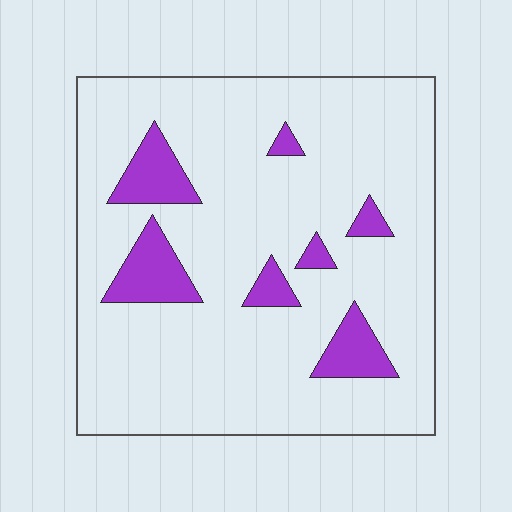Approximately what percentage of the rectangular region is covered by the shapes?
Approximately 15%.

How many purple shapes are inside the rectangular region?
7.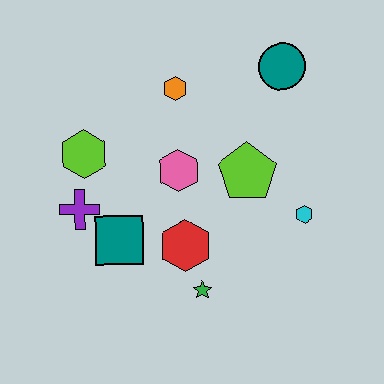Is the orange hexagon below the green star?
No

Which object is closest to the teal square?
The purple cross is closest to the teal square.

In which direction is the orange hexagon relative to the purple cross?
The orange hexagon is above the purple cross.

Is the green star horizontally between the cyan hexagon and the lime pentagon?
No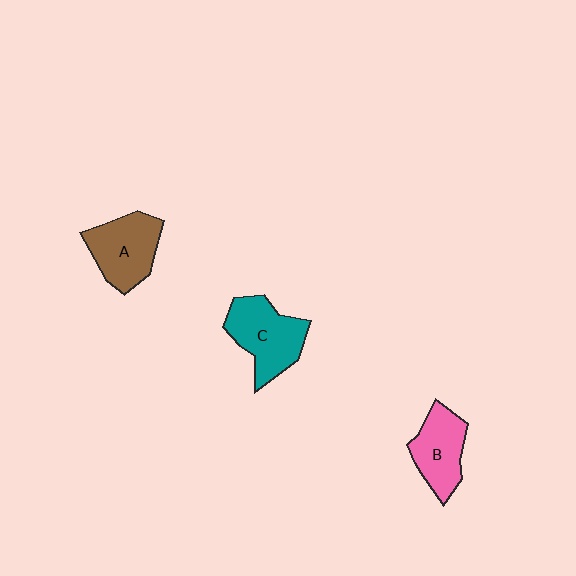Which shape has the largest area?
Shape C (teal).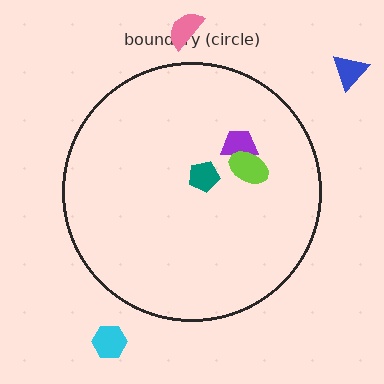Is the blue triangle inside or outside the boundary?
Outside.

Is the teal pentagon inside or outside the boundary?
Inside.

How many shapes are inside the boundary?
3 inside, 3 outside.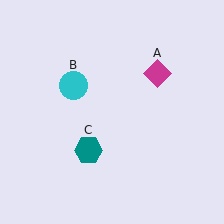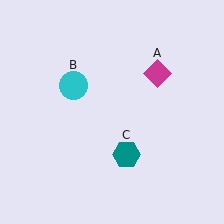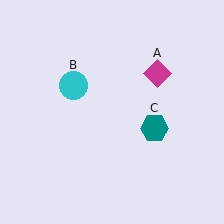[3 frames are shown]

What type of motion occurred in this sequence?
The teal hexagon (object C) rotated counterclockwise around the center of the scene.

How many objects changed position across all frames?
1 object changed position: teal hexagon (object C).